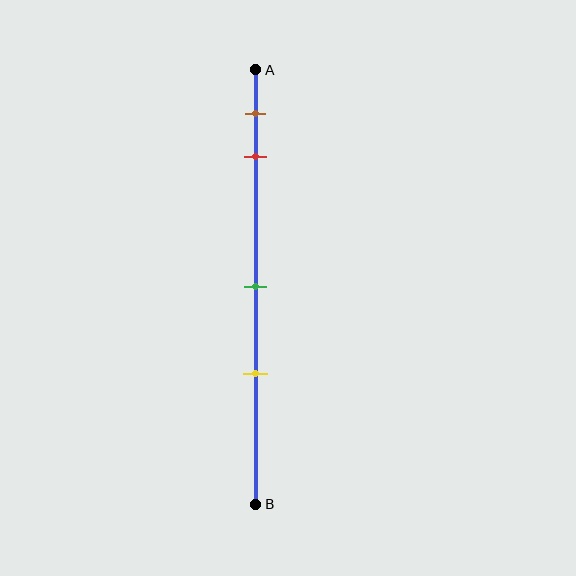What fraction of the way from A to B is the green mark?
The green mark is approximately 50% (0.5) of the way from A to B.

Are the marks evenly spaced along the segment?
No, the marks are not evenly spaced.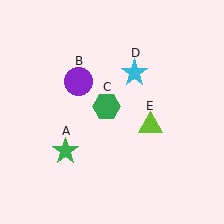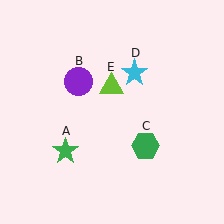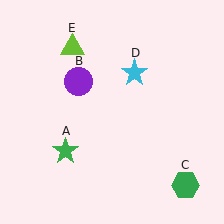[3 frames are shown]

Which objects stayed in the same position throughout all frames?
Green star (object A) and purple circle (object B) and cyan star (object D) remained stationary.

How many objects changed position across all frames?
2 objects changed position: green hexagon (object C), lime triangle (object E).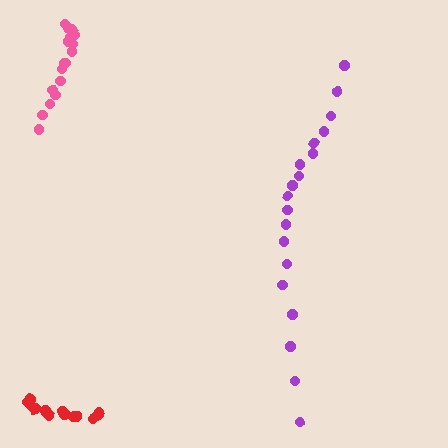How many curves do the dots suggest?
There are 3 distinct paths.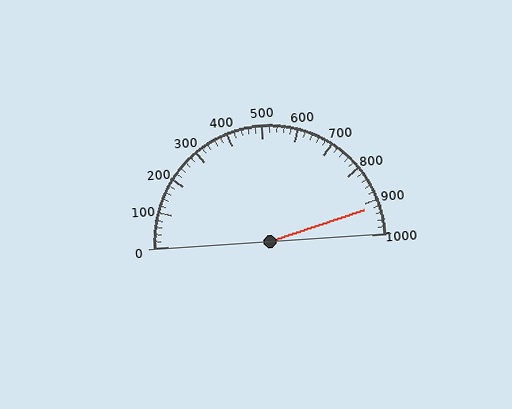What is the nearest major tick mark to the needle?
The nearest major tick mark is 900.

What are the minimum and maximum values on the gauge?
The gauge ranges from 0 to 1000.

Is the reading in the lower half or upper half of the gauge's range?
The reading is in the upper half of the range (0 to 1000).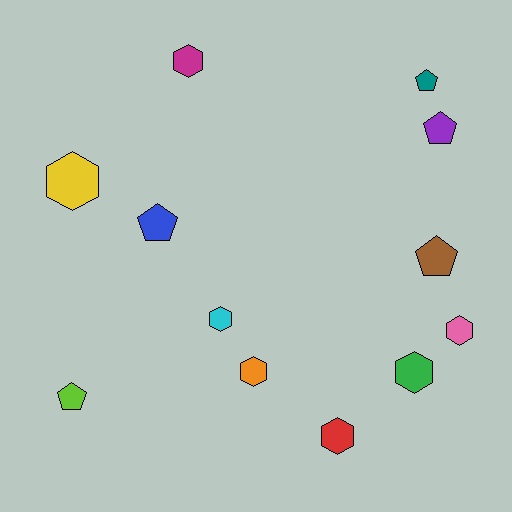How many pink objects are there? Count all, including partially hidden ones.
There is 1 pink object.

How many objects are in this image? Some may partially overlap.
There are 12 objects.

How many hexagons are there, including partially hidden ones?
There are 7 hexagons.